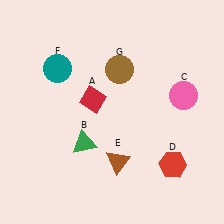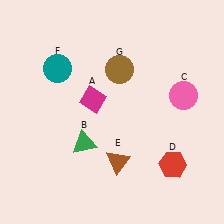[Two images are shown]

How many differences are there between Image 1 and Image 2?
There is 1 difference between the two images.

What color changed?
The diamond (A) changed from red in Image 1 to magenta in Image 2.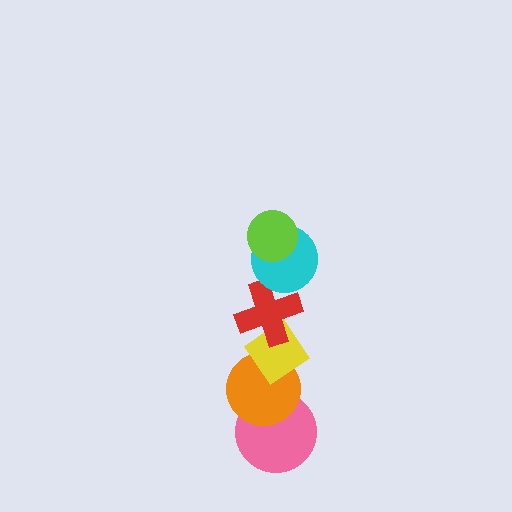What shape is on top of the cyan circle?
The lime circle is on top of the cyan circle.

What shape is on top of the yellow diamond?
The red cross is on top of the yellow diamond.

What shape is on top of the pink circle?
The orange circle is on top of the pink circle.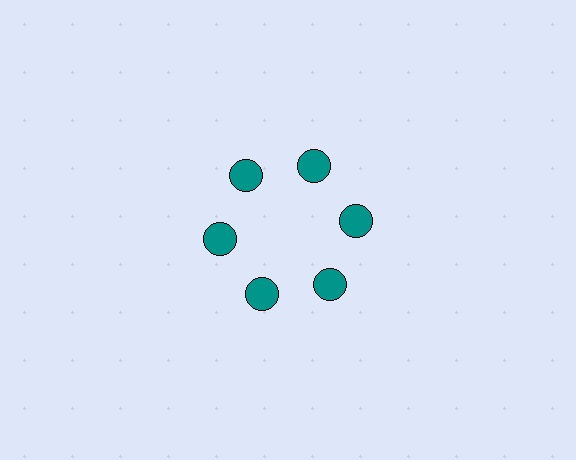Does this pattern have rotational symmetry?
Yes, this pattern has 6-fold rotational symmetry. It looks the same after rotating 60 degrees around the center.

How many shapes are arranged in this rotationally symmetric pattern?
There are 6 shapes, arranged in 6 groups of 1.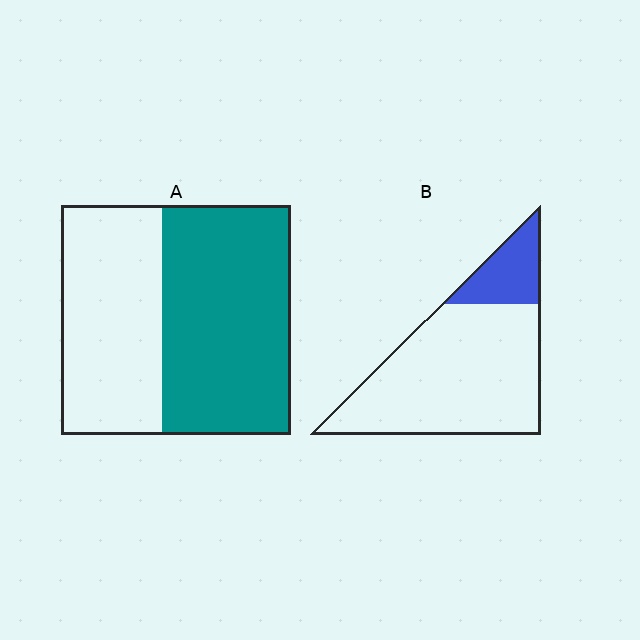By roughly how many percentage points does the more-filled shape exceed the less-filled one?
By roughly 40 percentage points (A over B).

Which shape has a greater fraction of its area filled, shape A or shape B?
Shape A.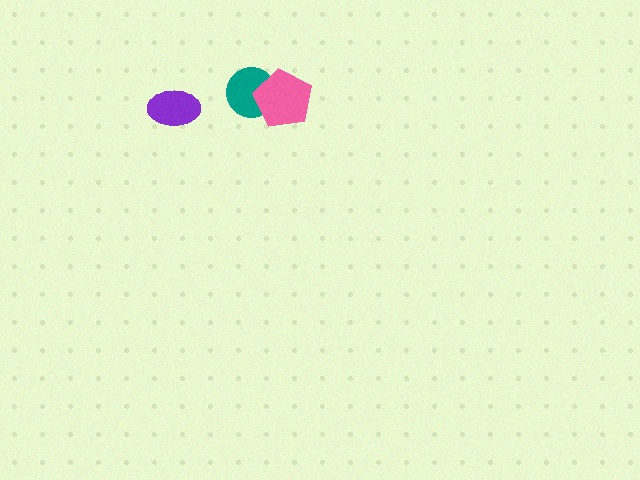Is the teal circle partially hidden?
Yes, it is partially covered by another shape.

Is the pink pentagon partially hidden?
No, no other shape covers it.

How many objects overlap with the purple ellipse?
0 objects overlap with the purple ellipse.